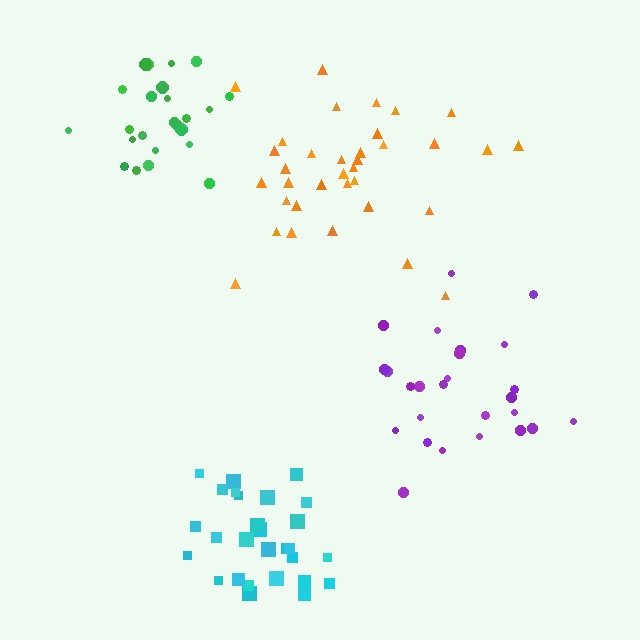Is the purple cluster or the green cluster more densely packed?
Green.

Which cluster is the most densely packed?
Green.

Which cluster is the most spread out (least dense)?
Orange.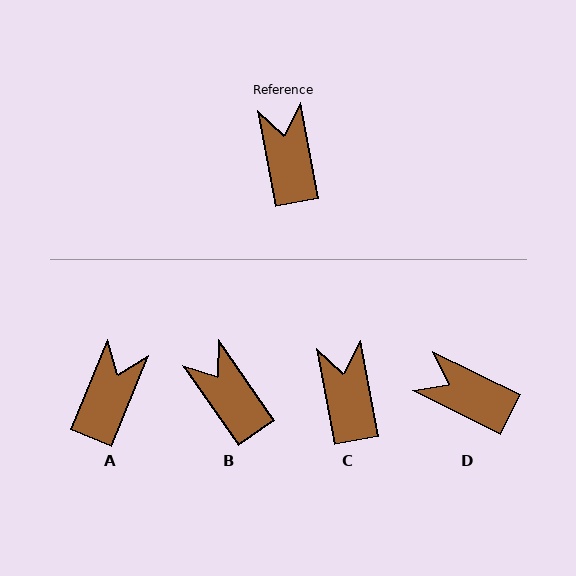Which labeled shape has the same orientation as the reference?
C.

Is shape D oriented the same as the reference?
No, it is off by about 53 degrees.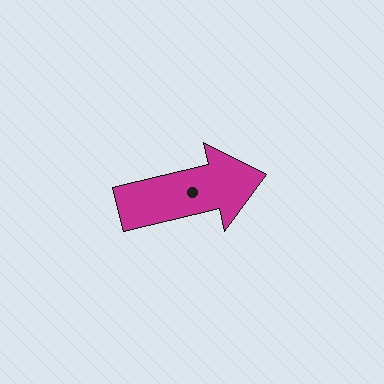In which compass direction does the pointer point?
East.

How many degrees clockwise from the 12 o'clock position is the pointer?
Approximately 77 degrees.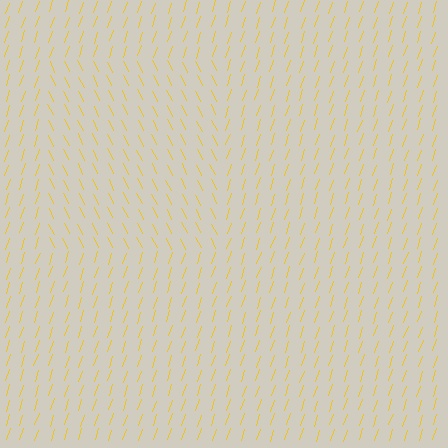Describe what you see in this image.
The image is filled with small yellow line segments. A rectangle region in the image has lines oriented differently from the surrounding lines, creating a visible texture boundary.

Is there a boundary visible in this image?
Yes, there is a texture boundary formed by a change in line orientation.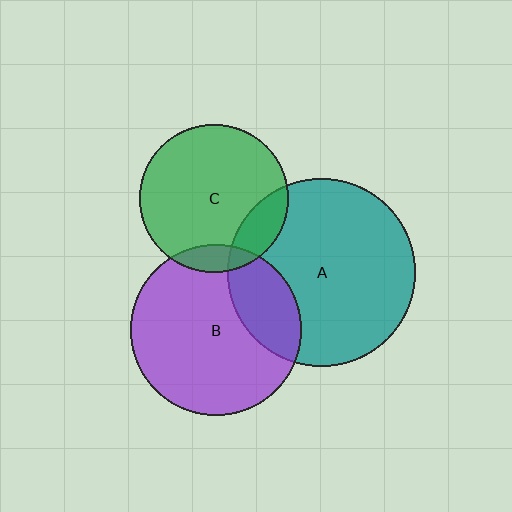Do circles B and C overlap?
Yes.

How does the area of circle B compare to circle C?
Approximately 1.3 times.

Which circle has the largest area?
Circle A (teal).